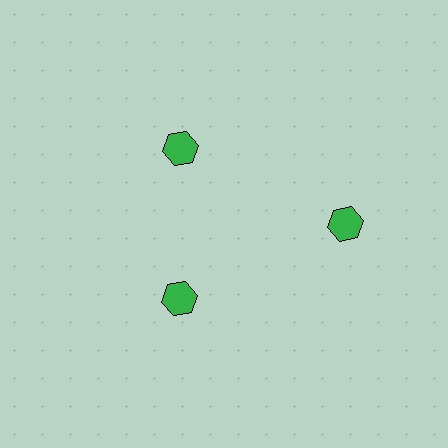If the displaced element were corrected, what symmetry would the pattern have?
It would have 3-fold rotational symmetry — the pattern would map onto itself every 120 degrees.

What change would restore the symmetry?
The symmetry would be restored by moving it inward, back onto the ring so that all 3 hexagons sit at equal angles and equal distance from the center.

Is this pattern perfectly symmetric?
No. The 3 green hexagons are arranged in a ring, but one element near the 3 o'clock position is pushed outward from the center, breaking the 3-fold rotational symmetry.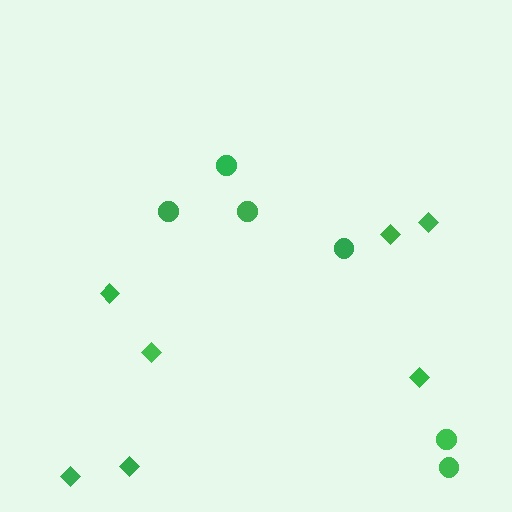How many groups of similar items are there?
There are 2 groups: one group of diamonds (7) and one group of circles (6).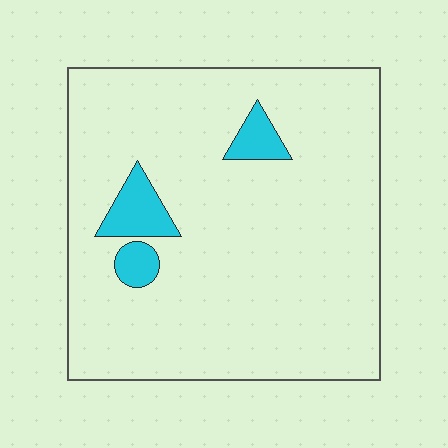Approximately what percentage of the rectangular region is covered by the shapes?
Approximately 5%.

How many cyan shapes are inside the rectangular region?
3.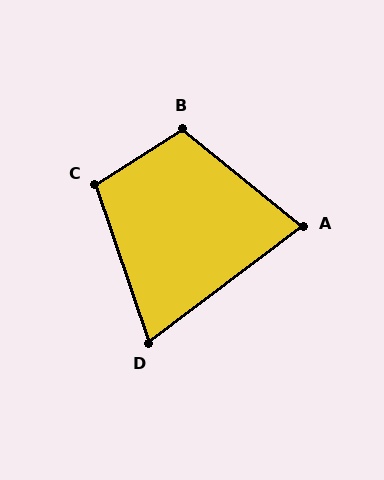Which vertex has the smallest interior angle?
D, at approximately 72 degrees.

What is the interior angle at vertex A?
Approximately 76 degrees (acute).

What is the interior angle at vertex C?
Approximately 104 degrees (obtuse).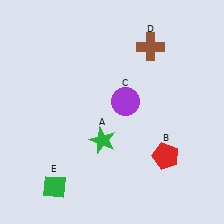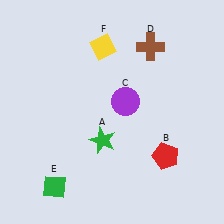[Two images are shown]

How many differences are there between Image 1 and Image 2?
There is 1 difference between the two images.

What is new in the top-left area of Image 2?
A yellow diamond (F) was added in the top-left area of Image 2.